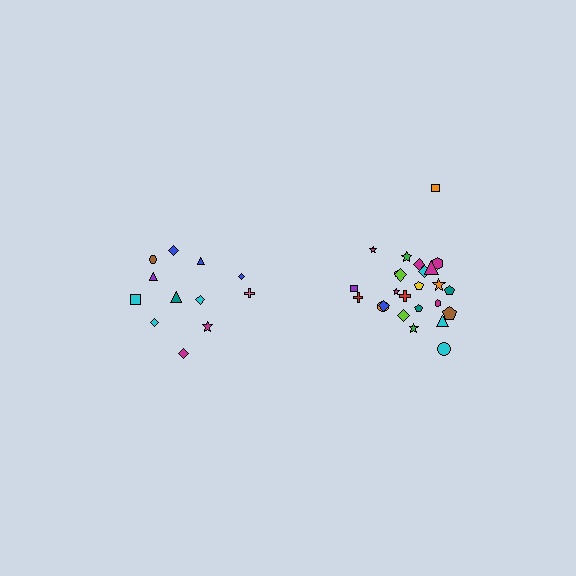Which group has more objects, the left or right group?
The right group.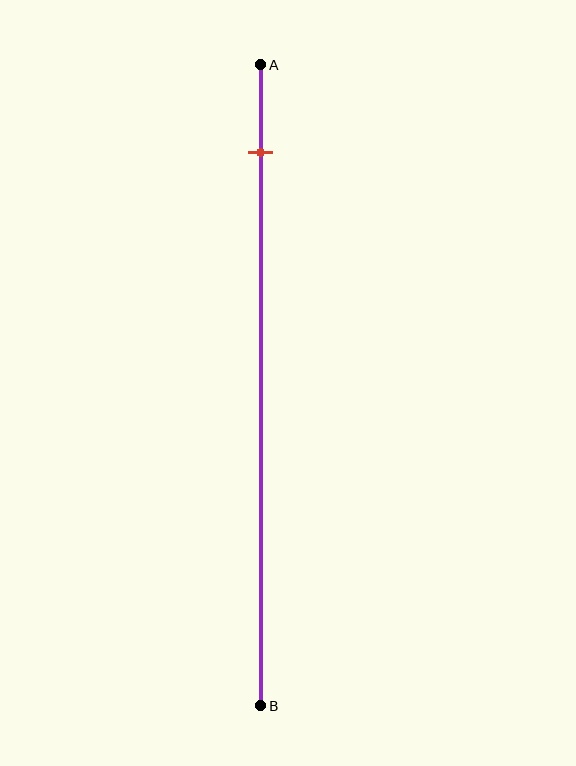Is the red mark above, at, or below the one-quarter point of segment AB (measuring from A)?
The red mark is above the one-quarter point of segment AB.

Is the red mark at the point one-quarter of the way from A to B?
No, the mark is at about 15% from A, not at the 25% one-quarter point.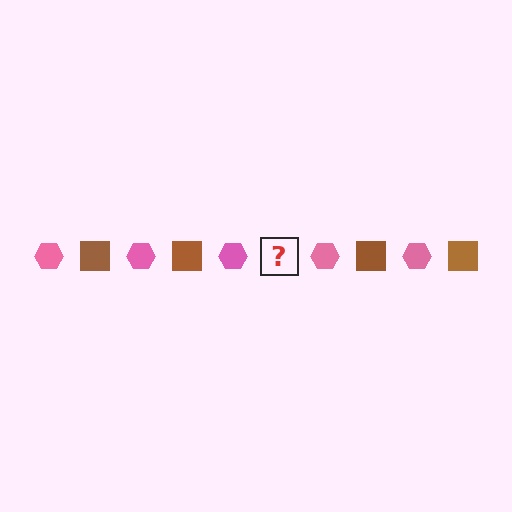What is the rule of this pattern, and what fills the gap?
The rule is that the pattern alternates between pink hexagon and brown square. The gap should be filled with a brown square.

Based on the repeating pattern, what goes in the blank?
The blank should be a brown square.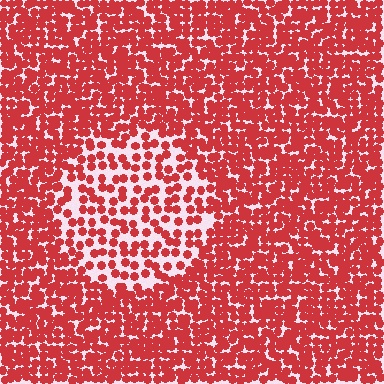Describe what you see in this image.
The image contains small red elements arranged at two different densities. A circle-shaped region is visible where the elements are less densely packed than the surrounding area.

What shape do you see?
I see a circle.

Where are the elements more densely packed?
The elements are more densely packed outside the circle boundary.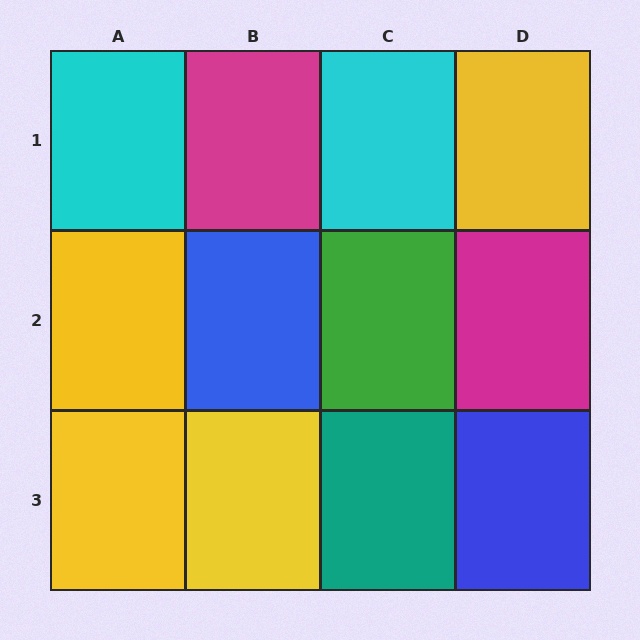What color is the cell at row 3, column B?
Yellow.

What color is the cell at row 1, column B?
Magenta.